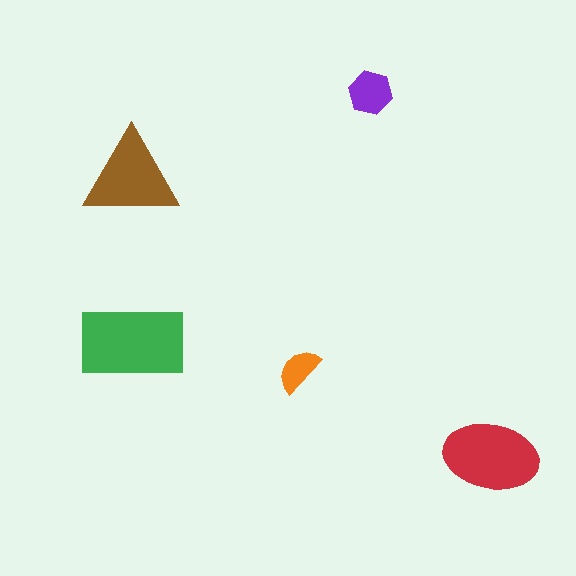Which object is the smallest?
The orange semicircle.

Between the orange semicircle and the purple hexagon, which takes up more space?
The purple hexagon.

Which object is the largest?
The green rectangle.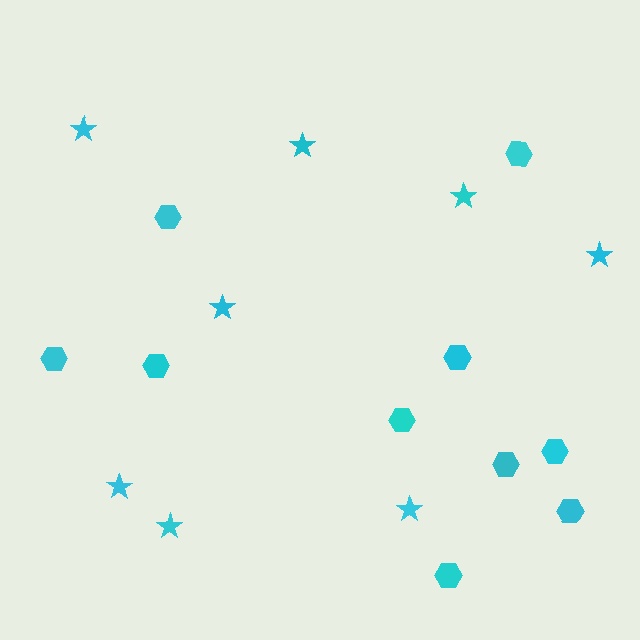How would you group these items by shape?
There are 2 groups: one group of hexagons (10) and one group of stars (8).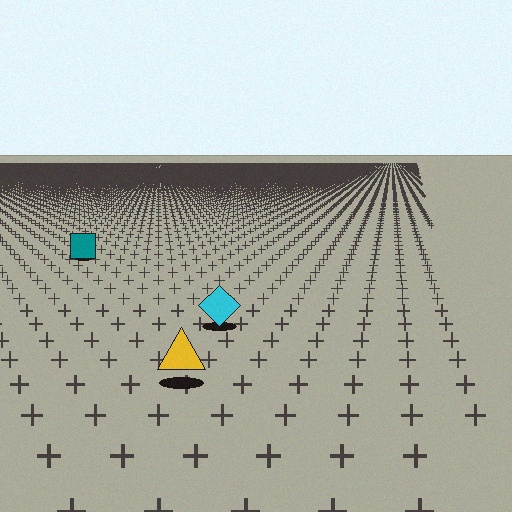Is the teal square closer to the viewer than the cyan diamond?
No. The cyan diamond is closer — you can tell from the texture gradient: the ground texture is coarser near it.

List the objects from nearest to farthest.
From nearest to farthest: the yellow triangle, the cyan diamond, the teal square.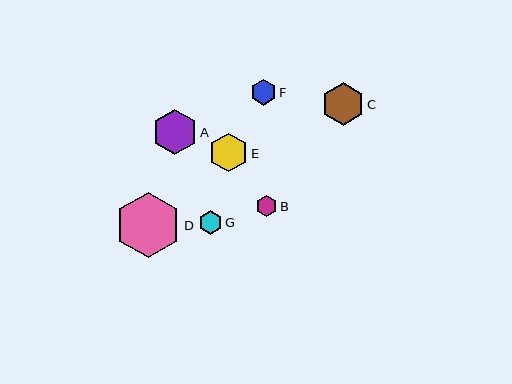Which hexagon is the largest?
Hexagon D is the largest with a size of approximately 65 pixels.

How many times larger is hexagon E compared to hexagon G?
Hexagon E is approximately 1.7 times the size of hexagon G.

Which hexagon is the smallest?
Hexagon B is the smallest with a size of approximately 22 pixels.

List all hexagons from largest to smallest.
From largest to smallest: D, A, C, E, F, G, B.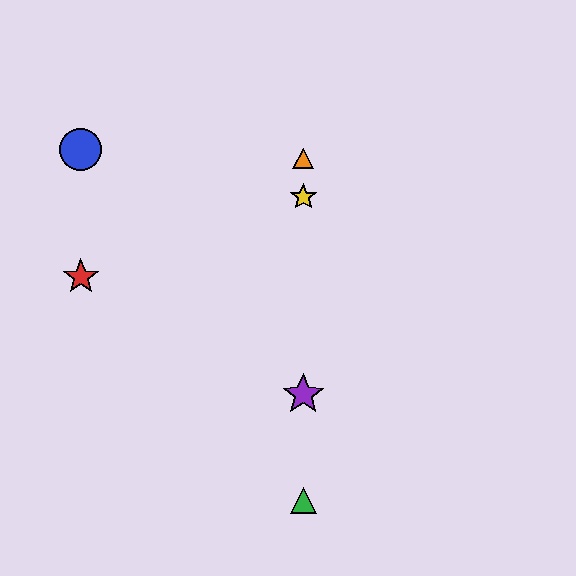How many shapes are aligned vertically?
4 shapes (the green triangle, the yellow star, the purple star, the orange triangle) are aligned vertically.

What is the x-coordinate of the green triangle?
The green triangle is at x≈303.